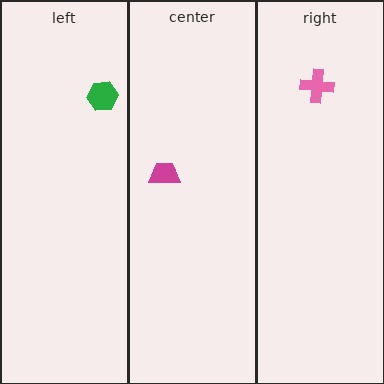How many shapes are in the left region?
1.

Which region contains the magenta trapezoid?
The center region.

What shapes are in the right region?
The pink cross.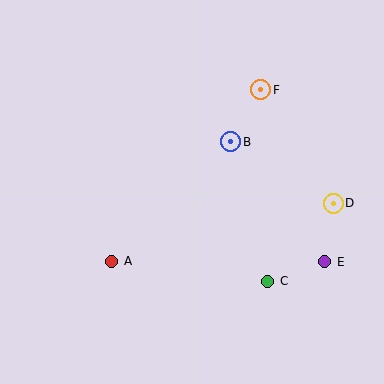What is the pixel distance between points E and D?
The distance between E and D is 59 pixels.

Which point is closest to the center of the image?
Point B at (231, 142) is closest to the center.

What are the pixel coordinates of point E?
Point E is at (325, 262).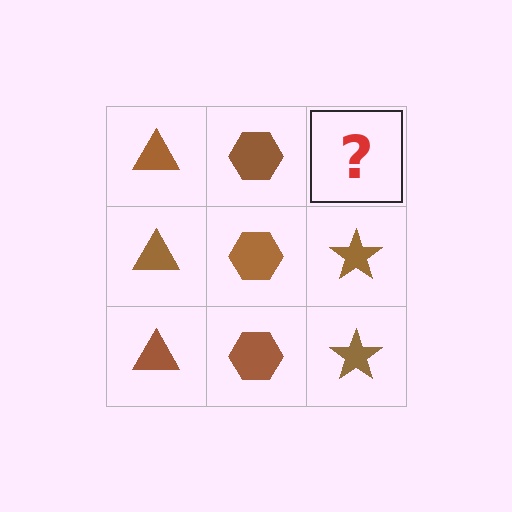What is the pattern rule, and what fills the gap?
The rule is that each column has a consistent shape. The gap should be filled with a brown star.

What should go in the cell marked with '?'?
The missing cell should contain a brown star.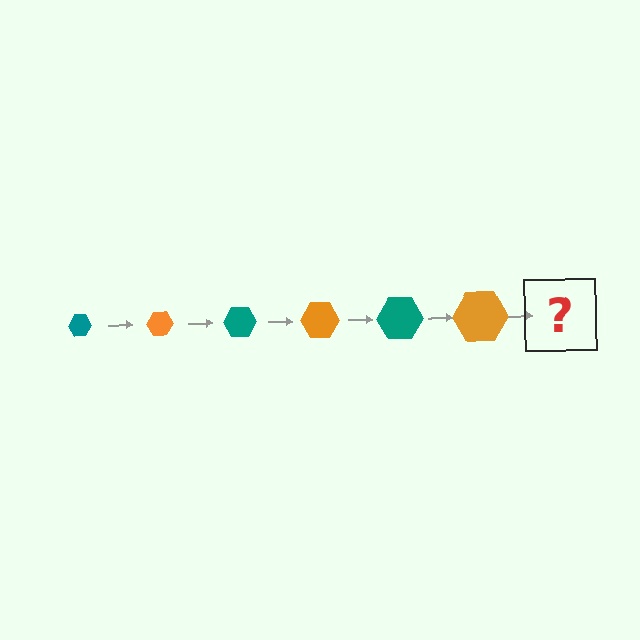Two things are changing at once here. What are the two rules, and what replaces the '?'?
The two rules are that the hexagon grows larger each step and the color cycles through teal and orange. The '?' should be a teal hexagon, larger than the previous one.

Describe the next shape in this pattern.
It should be a teal hexagon, larger than the previous one.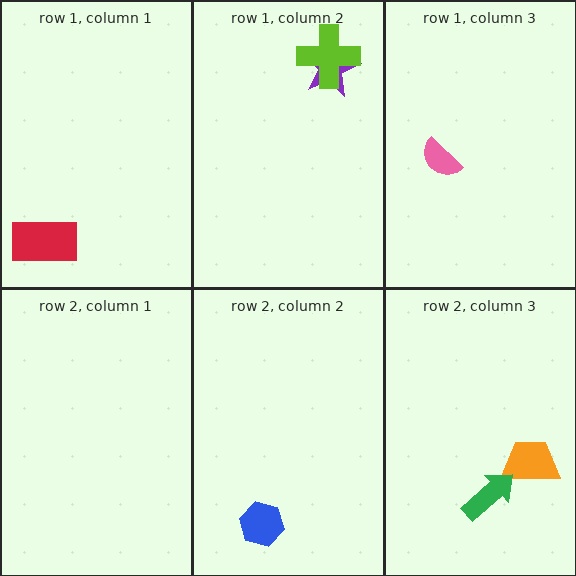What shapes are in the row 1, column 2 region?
The purple star, the lime cross.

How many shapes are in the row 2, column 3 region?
2.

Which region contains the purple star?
The row 1, column 2 region.